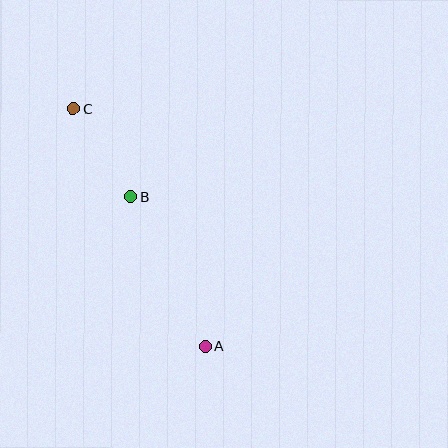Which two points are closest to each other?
Points B and C are closest to each other.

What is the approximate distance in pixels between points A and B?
The distance between A and B is approximately 168 pixels.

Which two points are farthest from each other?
Points A and C are farthest from each other.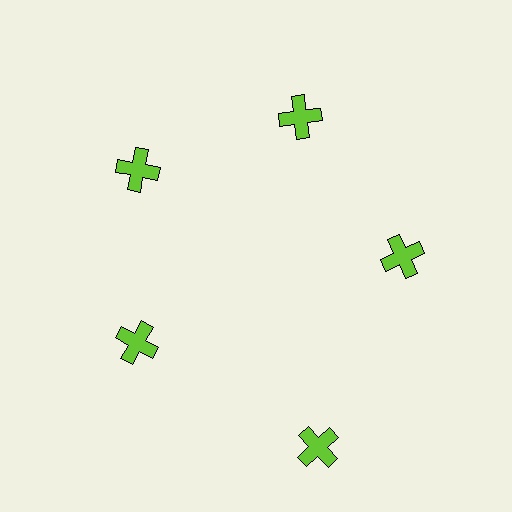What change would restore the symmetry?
The symmetry would be restored by moving it inward, back onto the ring so that all 5 crosses sit at equal angles and equal distance from the center.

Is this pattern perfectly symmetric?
No. The 5 lime crosses are arranged in a ring, but one element near the 5 o'clock position is pushed outward from the center, breaking the 5-fold rotational symmetry.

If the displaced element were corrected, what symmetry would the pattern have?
It would have 5-fold rotational symmetry — the pattern would map onto itself every 72 degrees.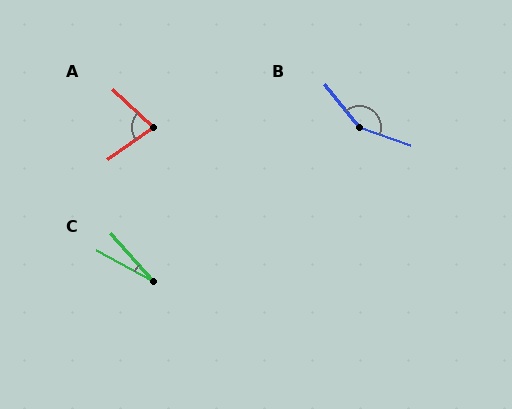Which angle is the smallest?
C, at approximately 20 degrees.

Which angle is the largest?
B, at approximately 149 degrees.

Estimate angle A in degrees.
Approximately 78 degrees.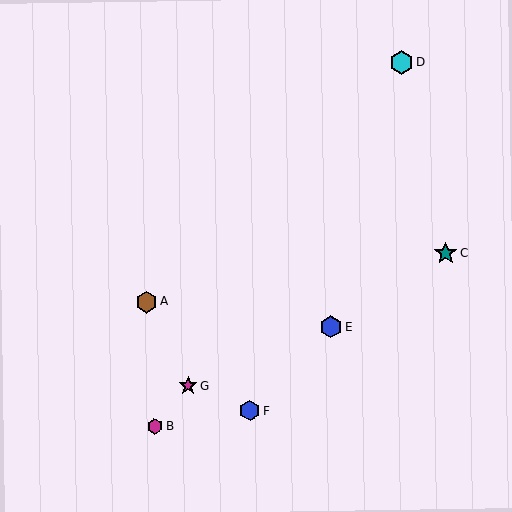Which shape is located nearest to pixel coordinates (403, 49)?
The cyan hexagon (labeled D) at (401, 63) is nearest to that location.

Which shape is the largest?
The cyan hexagon (labeled D) is the largest.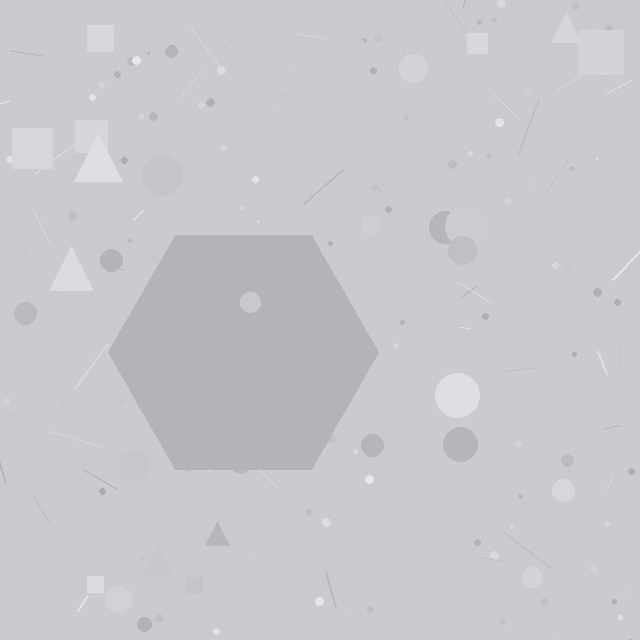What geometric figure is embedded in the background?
A hexagon is embedded in the background.